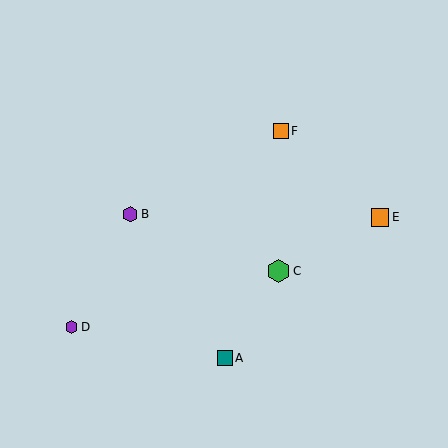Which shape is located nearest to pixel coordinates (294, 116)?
The orange square (labeled F) at (281, 131) is nearest to that location.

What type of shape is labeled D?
Shape D is a purple hexagon.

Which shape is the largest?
The green hexagon (labeled C) is the largest.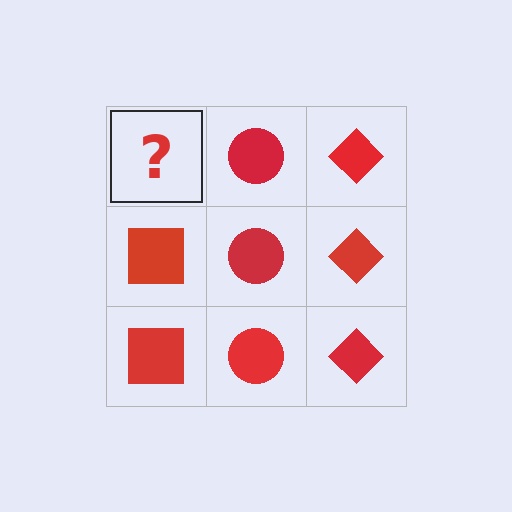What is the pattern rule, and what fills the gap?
The rule is that each column has a consistent shape. The gap should be filled with a red square.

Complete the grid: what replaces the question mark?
The question mark should be replaced with a red square.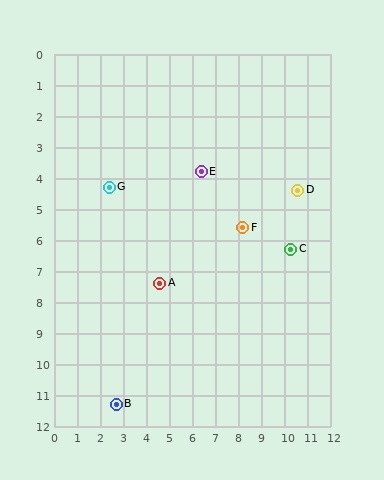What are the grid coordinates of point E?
Point E is at approximately (6.4, 3.8).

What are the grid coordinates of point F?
Point F is at approximately (8.2, 5.6).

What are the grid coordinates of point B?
Point B is at approximately (2.7, 11.3).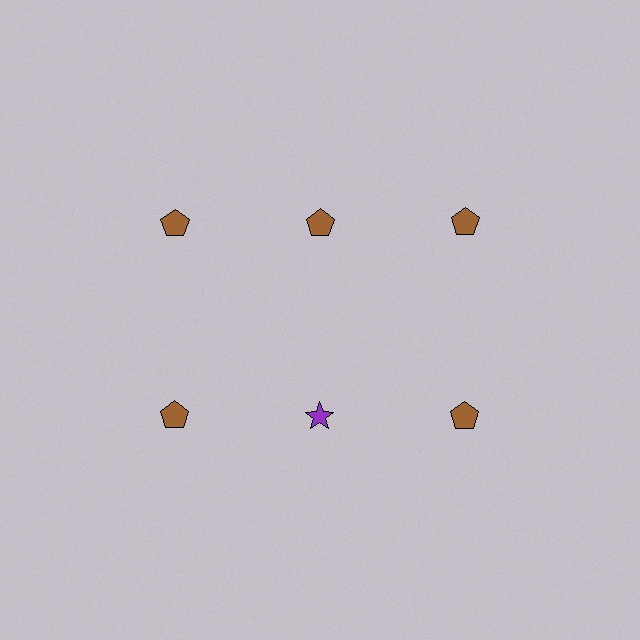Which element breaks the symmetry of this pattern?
The purple star in the second row, second from left column breaks the symmetry. All other shapes are brown pentagons.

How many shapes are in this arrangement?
There are 6 shapes arranged in a grid pattern.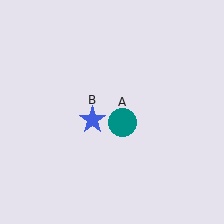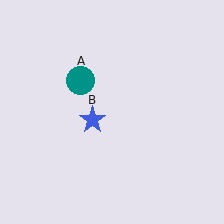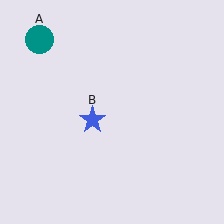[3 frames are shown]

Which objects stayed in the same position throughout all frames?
Blue star (object B) remained stationary.